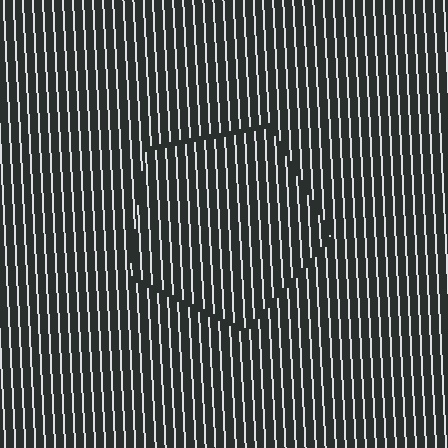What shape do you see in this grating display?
An illusory pentagon. The interior of the shape contains the same grating, shifted by half a period — the contour is defined by the phase discontinuity where line-ends from the inner and outer gratings abut.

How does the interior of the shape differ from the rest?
The interior of the shape contains the same grating, shifted by half a period — the contour is defined by the phase discontinuity where line-ends from the inner and outer gratings abut.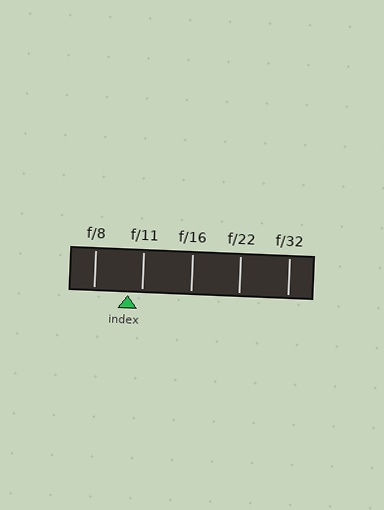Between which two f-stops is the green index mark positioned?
The index mark is between f/8 and f/11.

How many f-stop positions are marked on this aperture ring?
There are 5 f-stop positions marked.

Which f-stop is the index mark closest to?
The index mark is closest to f/11.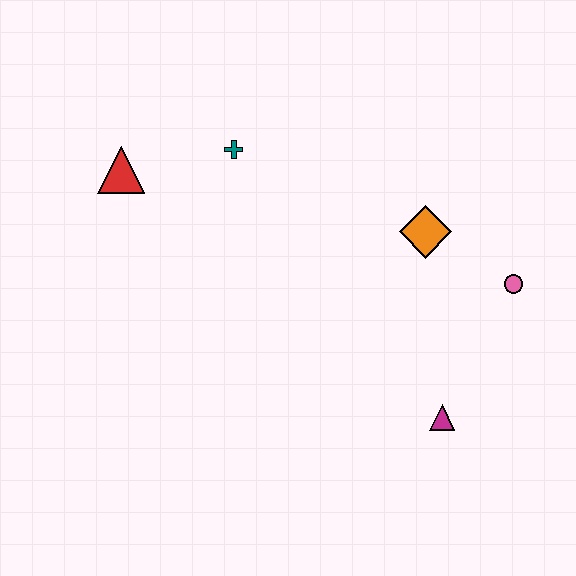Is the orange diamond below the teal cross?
Yes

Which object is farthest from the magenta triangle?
The red triangle is farthest from the magenta triangle.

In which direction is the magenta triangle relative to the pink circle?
The magenta triangle is below the pink circle.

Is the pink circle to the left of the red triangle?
No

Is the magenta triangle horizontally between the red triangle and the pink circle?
Yes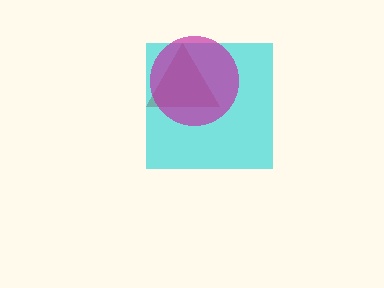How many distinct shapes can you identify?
There are 3 distinct shapes: a red triangle, a cyan square, a magenta circle.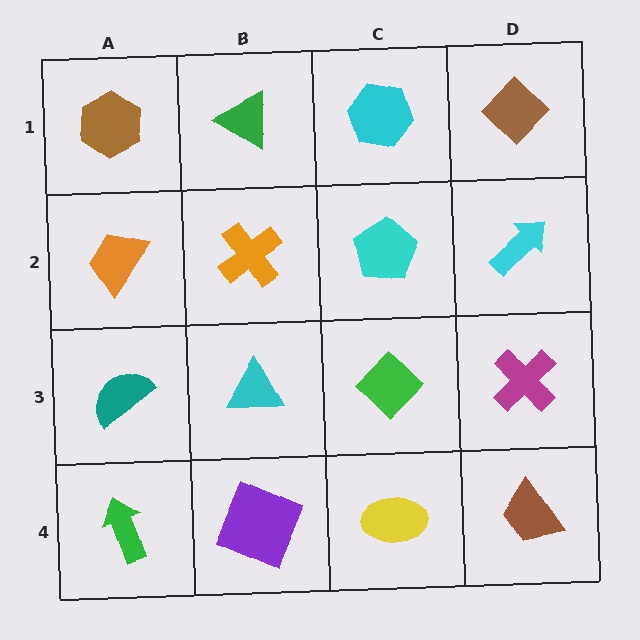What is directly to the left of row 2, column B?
An orange trapezoid.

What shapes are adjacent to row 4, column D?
A magenta cross (row 3, column D), a yellow ellipse (row 4, column C).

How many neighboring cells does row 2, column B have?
4.